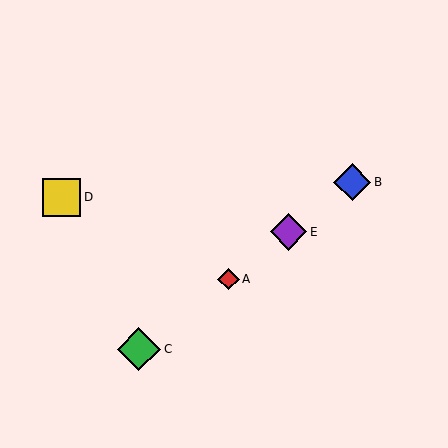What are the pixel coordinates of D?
Object D is at (62, 197).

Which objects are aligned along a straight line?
Objects A, B, C, E are aligned along a straight line.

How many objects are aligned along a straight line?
4 objects (A, B, C, E) are aligned along a straight line.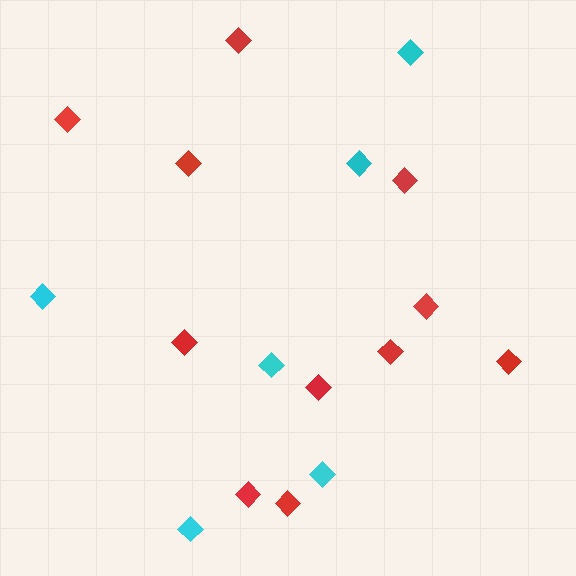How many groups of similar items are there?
There are 2 groups: one group of cyan diamonds (6) and one group of red diamonds (11).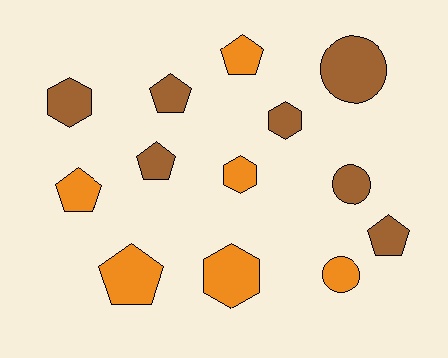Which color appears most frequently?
Brown, with 7 objects.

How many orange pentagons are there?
There are 3 orange pentagons.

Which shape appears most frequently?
Pentagon, with 6 objects.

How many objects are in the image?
There are 13 objects.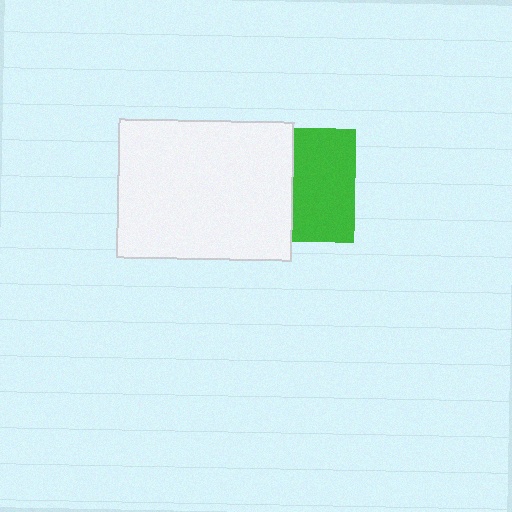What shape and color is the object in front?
The object in front is a white rectangle.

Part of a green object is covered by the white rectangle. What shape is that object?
It is a square.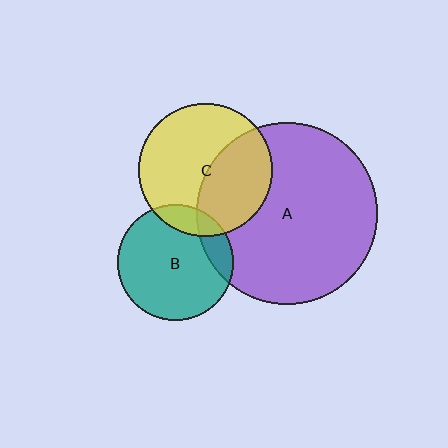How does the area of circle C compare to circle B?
Approximately 1.3 times.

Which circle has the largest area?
Circle A (purple).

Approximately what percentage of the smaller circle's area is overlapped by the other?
Approximately 15%.